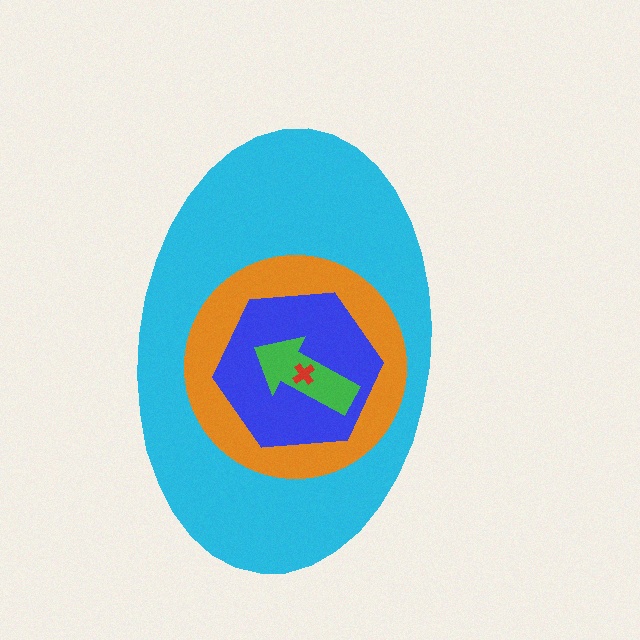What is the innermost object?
The red cross.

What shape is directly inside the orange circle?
The blue hexagon.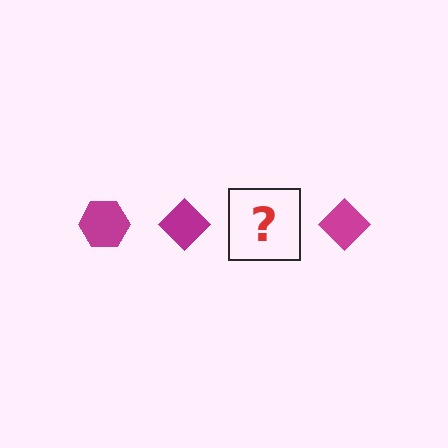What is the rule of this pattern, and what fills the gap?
The rule is that the pattern cycles through hexagon, diamond shapes in magenta. The gap should be filled with a magenta hexagon.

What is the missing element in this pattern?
The missing element is a magenta hexagon.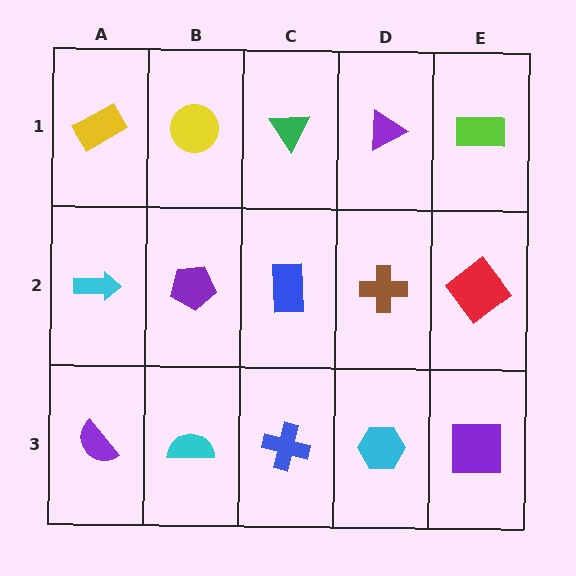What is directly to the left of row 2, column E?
A brown cross.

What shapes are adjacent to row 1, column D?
A brown cross (row 2, column D), a green triangle (row 1, column C), a lime rectangle (row 1, column E).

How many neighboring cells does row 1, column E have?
2.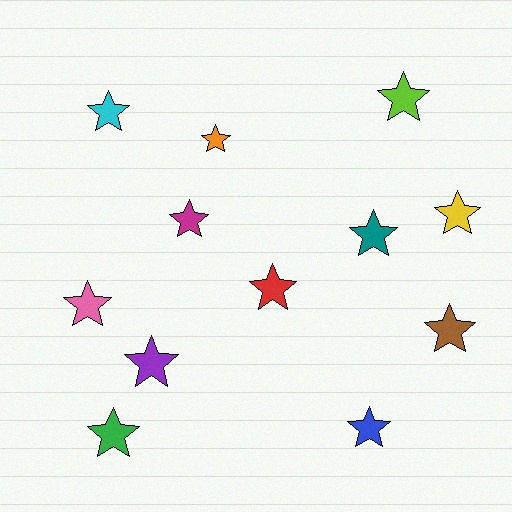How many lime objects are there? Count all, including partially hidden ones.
There is 1 lime object.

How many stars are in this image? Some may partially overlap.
There are 12 stars.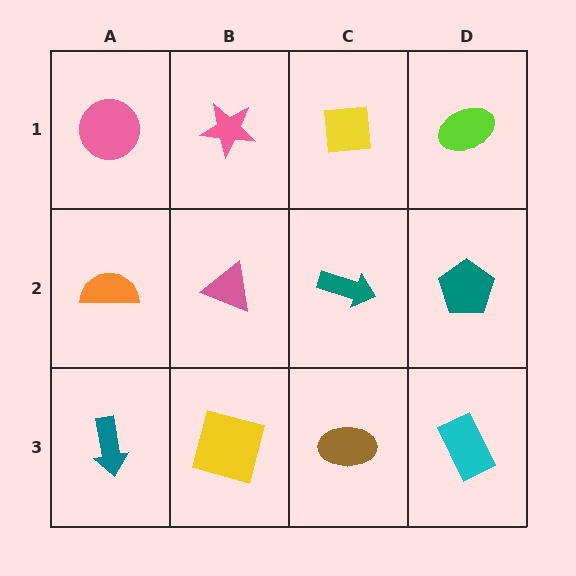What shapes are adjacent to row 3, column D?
A teal pentagon (row 2, column D), a brown ellipse (row 3, column C).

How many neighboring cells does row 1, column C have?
3.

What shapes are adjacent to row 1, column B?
A pink triangle (row 2, column B), a pink circle (row 1, column A), a yellow square (row 1, column C).